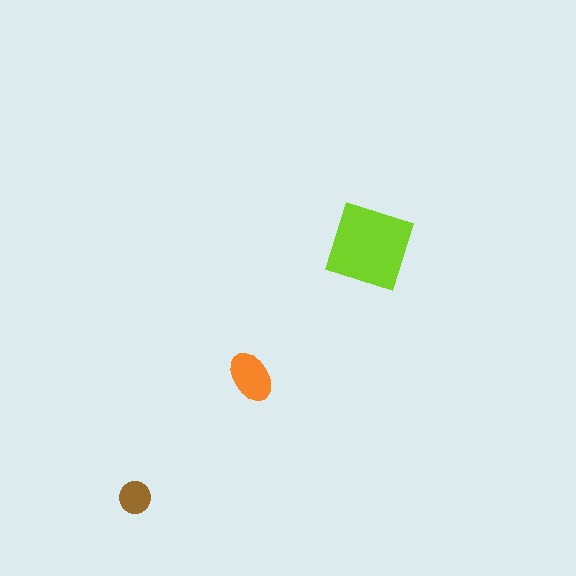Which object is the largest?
The lime square.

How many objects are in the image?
There are 3 objects in the image.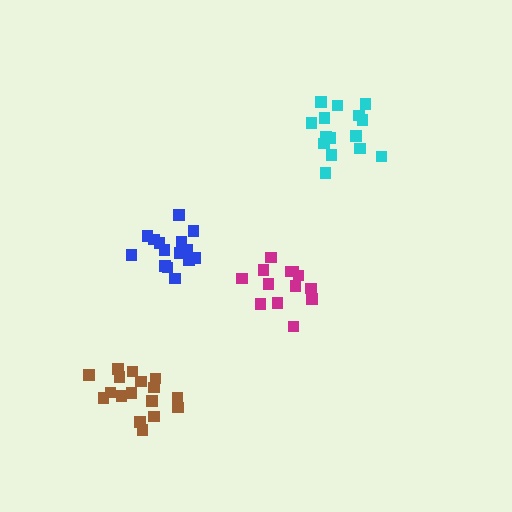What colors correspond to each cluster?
The clusters are colored: brown, blue, cyan, magenta.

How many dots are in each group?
Group 1: 17 dots, Group 2: 15 dots, Group 3: 15 dots, Group 4: 13 dots (60 total).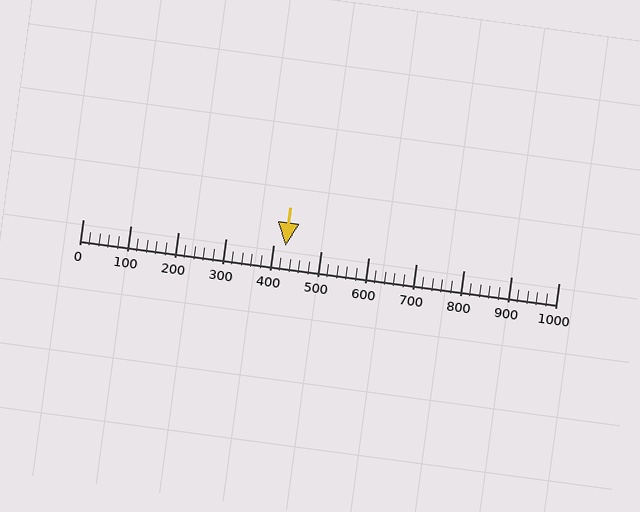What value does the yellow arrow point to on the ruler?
The yellow arrow points to approximately 425.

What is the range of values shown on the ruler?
The ruler shows values from 0 to 1000.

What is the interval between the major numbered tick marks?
The major tick marks are spaced 100 units apart.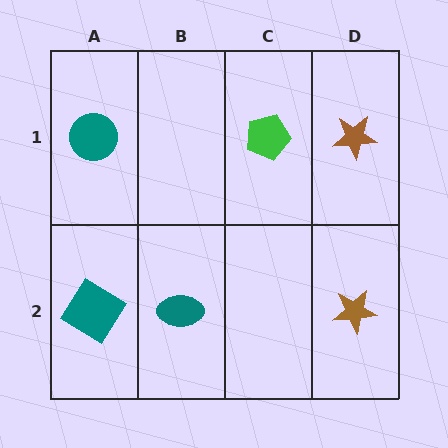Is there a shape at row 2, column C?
No, that cell is empty.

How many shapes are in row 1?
3 shapes.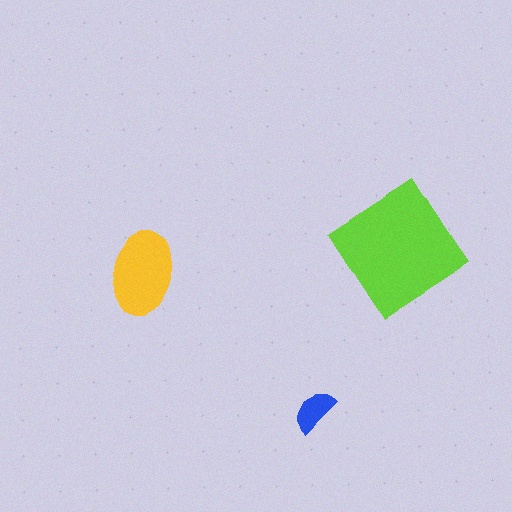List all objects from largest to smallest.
The lime diamond, the yellow ellipse, the blue semicircle.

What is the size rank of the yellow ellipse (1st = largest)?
2nd.